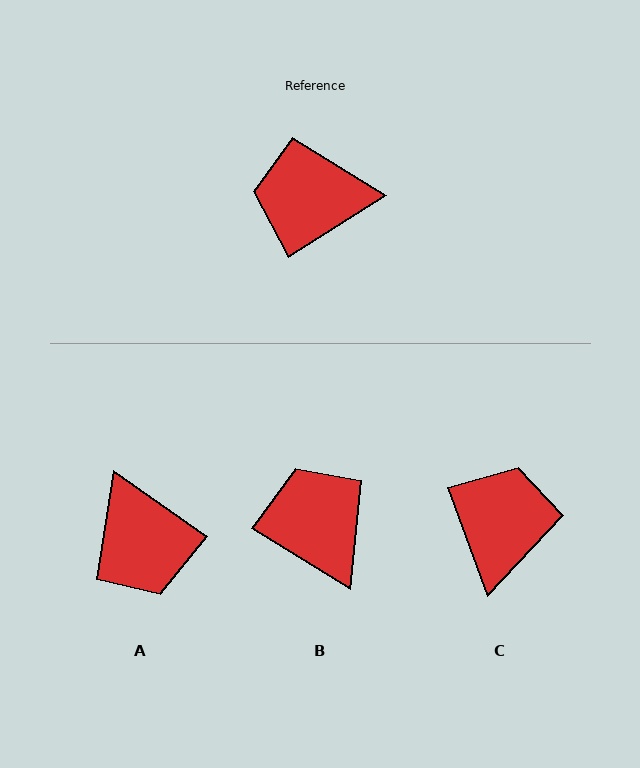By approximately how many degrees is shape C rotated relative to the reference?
Approximately 102 degrees clockwise.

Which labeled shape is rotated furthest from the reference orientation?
A, about 113 degrees away.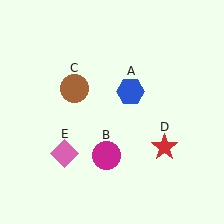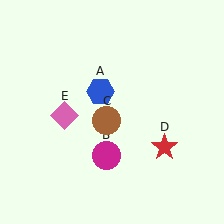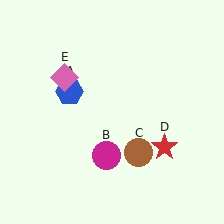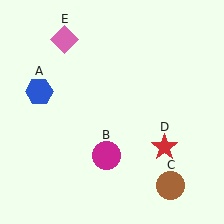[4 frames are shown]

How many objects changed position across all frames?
3 objects changed position: blue hexagon (object A), brown circle (object C), pink diamond (object E).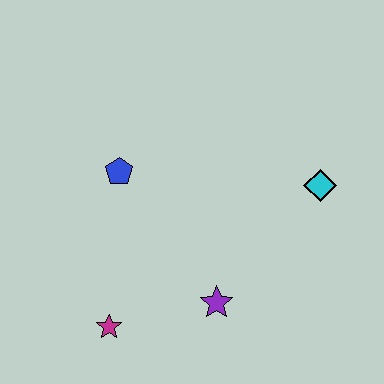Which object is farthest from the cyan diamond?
The magenta star is farthest from the cyan diamond.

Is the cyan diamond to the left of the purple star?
No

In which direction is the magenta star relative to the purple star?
The magenta star is to the left of the purple star.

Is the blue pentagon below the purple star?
No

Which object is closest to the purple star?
The magenta star is closest to the purple star.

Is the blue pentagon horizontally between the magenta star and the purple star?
Yes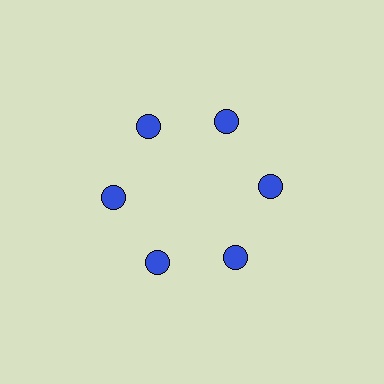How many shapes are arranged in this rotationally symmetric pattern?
There are 6 shapes, arranged in 6 groups of 1.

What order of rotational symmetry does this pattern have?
This pattern has 6-fold rotational symmetry.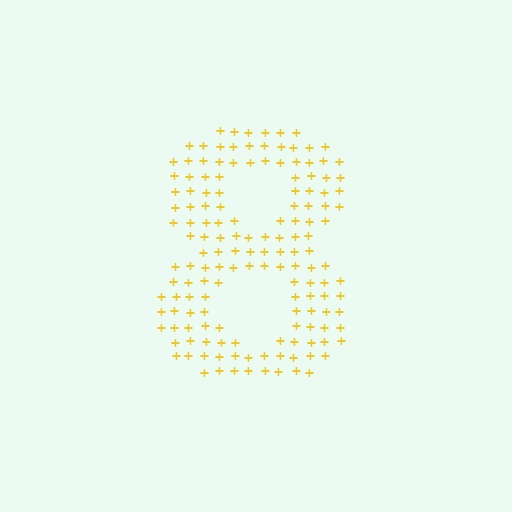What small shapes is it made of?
It is made of small plus signs.